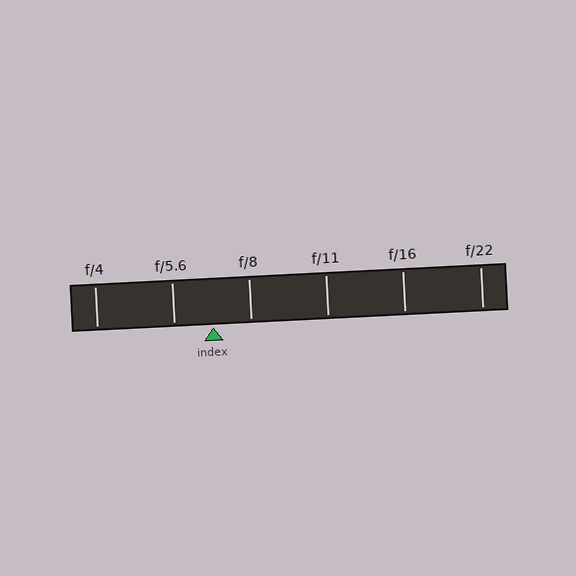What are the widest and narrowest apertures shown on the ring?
The widest aperture shown is f/4 and the narrowest is f/22.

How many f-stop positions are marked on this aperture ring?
There are 6 f-stop positions marked.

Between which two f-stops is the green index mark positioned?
The index mark is between f/5.6 and f/8.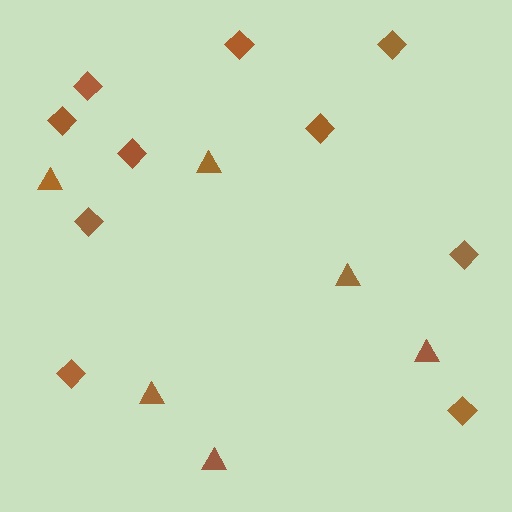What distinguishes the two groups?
There are 2 groups: one group of triangles (6) and one group of diamonds (10).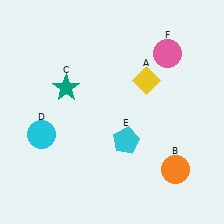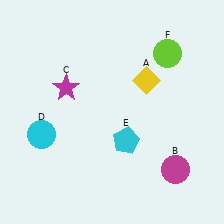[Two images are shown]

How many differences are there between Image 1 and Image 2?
There are 3 differences between the two images.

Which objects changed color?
B changed from orange to magenta. C changed from teal to magenta. F changed from pink to lime.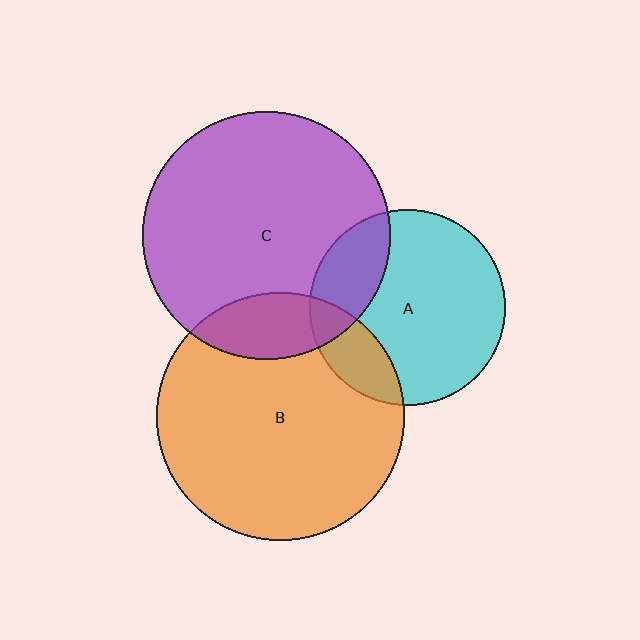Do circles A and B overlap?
Yes.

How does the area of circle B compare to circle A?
Approximately 1.6 times.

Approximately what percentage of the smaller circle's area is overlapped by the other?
Approximately 20%.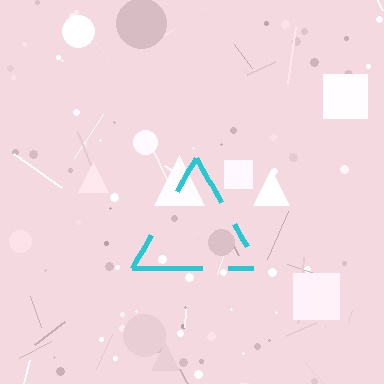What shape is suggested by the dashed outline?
The dashed outline suggests a triangle.